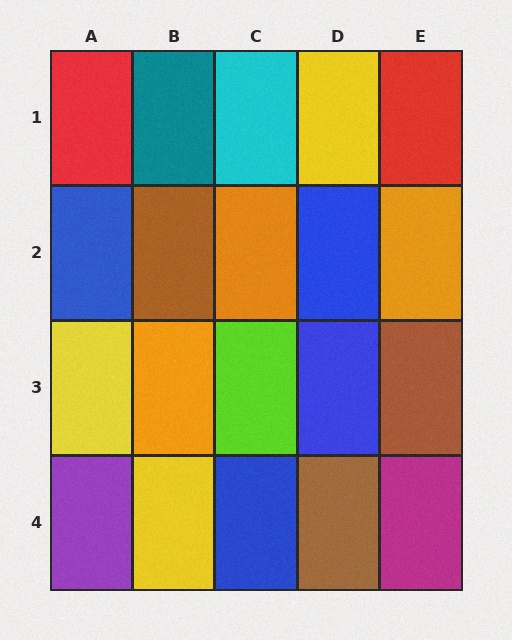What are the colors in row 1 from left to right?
Red, teal, cyan, yellow, red.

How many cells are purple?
1 cell is purple.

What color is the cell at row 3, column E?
Brown.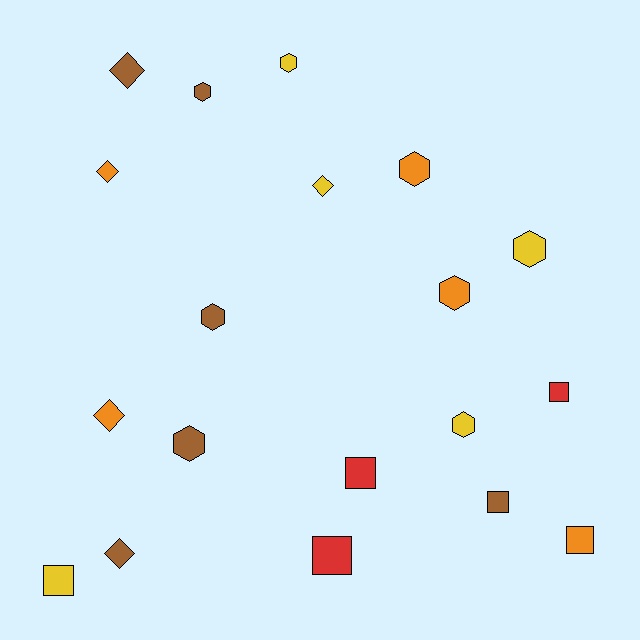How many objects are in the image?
There are 19 objects.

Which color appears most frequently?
Brown, with 6 objects.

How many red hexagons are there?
There are no red hexagons.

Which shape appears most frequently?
Hexagon, with 8 objects.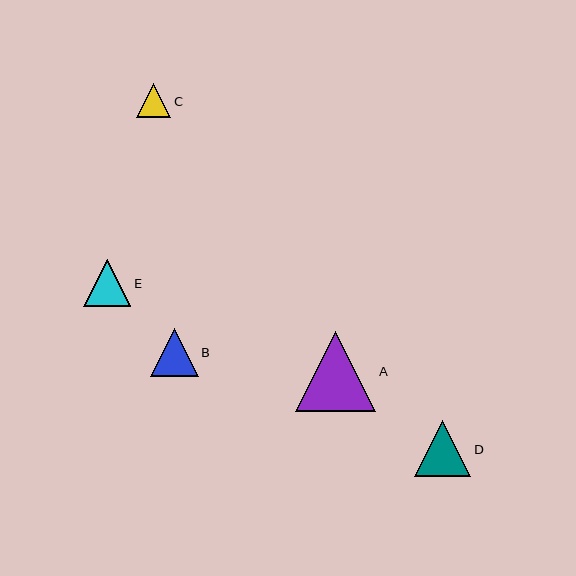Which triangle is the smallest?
Triangle C is the smallest with a size of approximately 35 pixels.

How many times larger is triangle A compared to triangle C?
Triangle A is approximately 2.3 times the size of triangle C.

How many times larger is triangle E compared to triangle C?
Triangle E is approximately 1.4 times the size of triangle C.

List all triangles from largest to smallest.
From largest to smallest: A, D, B, E, C.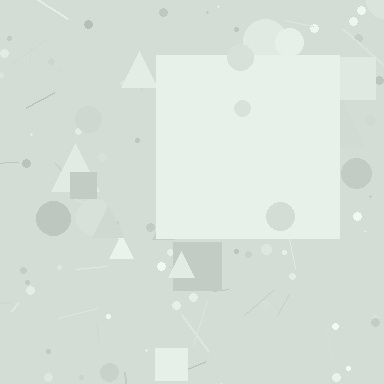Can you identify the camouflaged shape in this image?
The camouflaged shape is a square.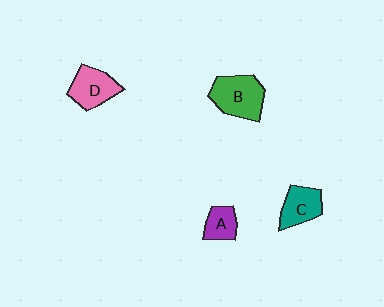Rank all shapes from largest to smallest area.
From largest to smallest: B (green), D (pink), C (teal), A (purple).